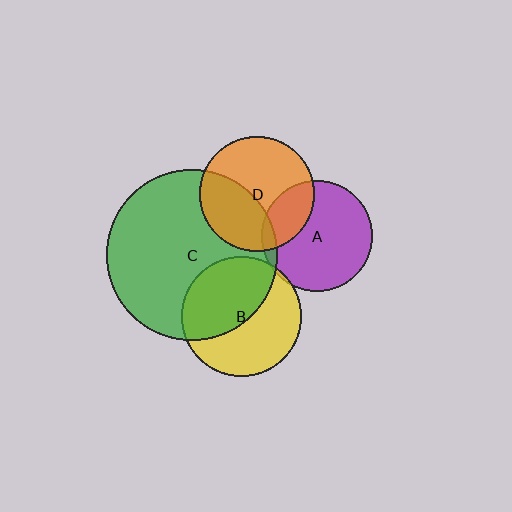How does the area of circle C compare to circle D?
Approximately 2.2 times.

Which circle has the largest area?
Circle C (green).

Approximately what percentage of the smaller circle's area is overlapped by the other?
Approximately 25%.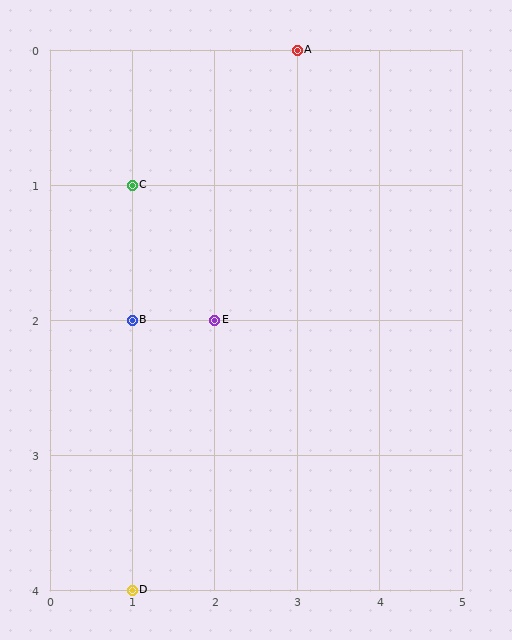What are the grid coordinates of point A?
Point A is at grid coordinates (3, 0).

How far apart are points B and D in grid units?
Points B and D are 2 rows apart.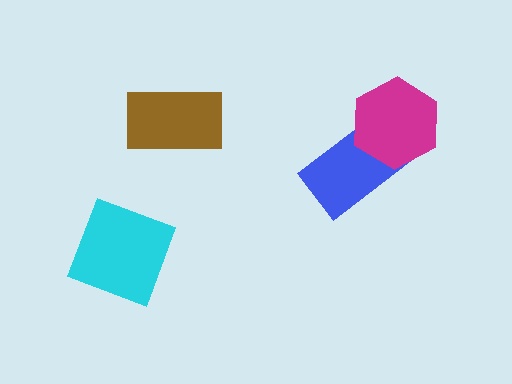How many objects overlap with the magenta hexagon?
1 object overlaps with the magenta hexagon.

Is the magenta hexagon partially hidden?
No, no other shape covers it.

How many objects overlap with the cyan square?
0 objects overlap with the cyan square.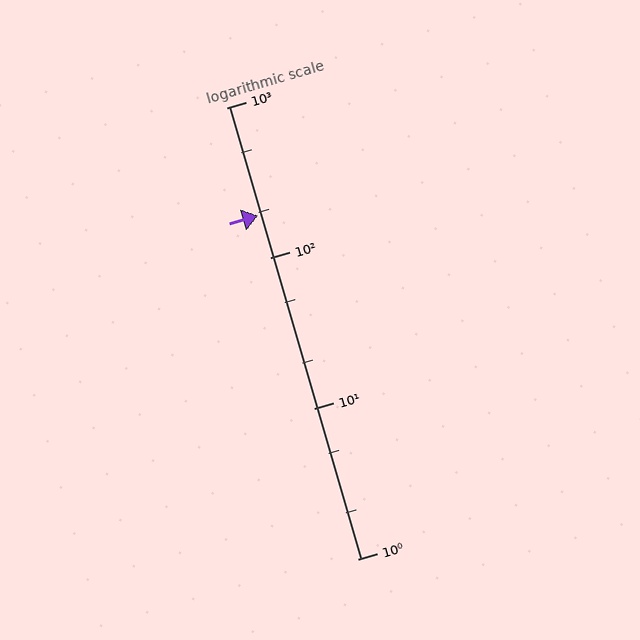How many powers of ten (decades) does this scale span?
The scale spans 3 decades, from 1 to 1000.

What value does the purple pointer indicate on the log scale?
The pointer indicates approximately 190.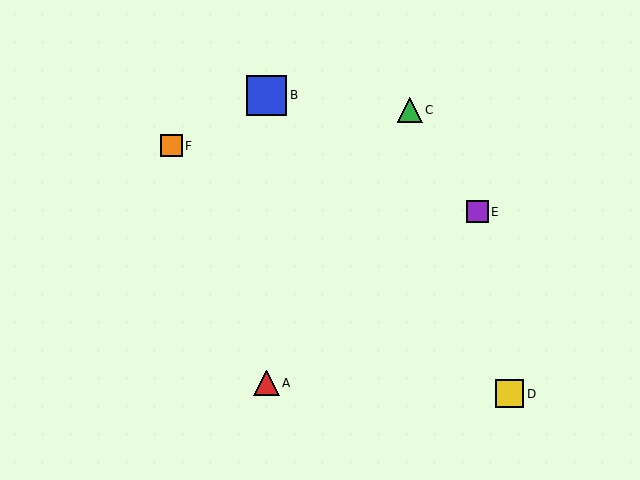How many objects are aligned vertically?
2 objects (A, B) are aligned vertically.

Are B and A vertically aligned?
Yes, both are at x≈266.